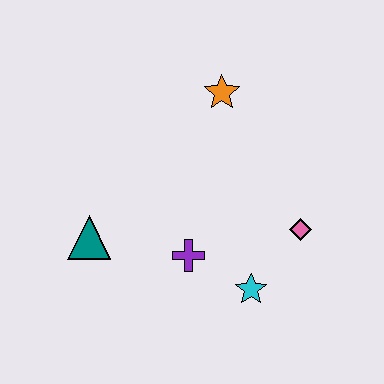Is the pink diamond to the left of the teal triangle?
No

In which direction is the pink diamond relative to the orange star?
The pink diamond is below the orange star.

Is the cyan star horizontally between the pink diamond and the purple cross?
Yes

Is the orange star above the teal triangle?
Yes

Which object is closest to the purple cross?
The cyan star is closest to the purple cross.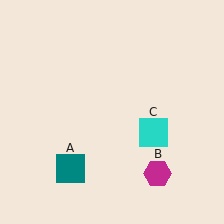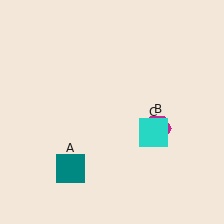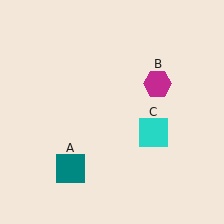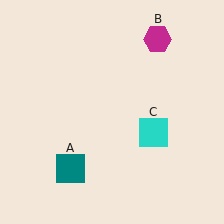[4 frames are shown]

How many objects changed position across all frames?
1 object changed position: magenta hexagon (object B).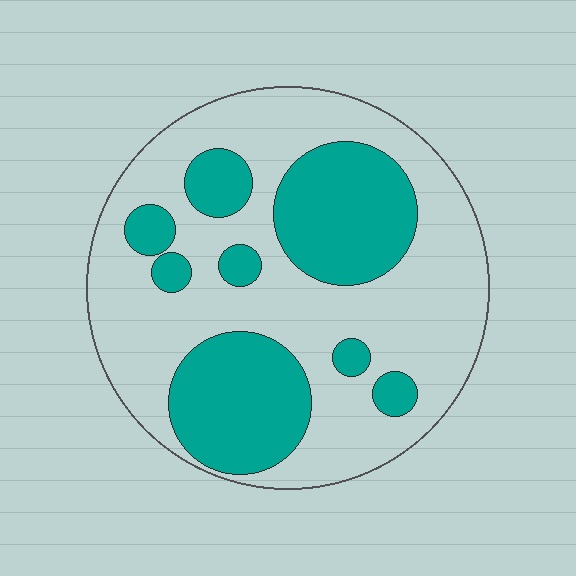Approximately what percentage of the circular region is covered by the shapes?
Approximately 35%.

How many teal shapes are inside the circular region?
8.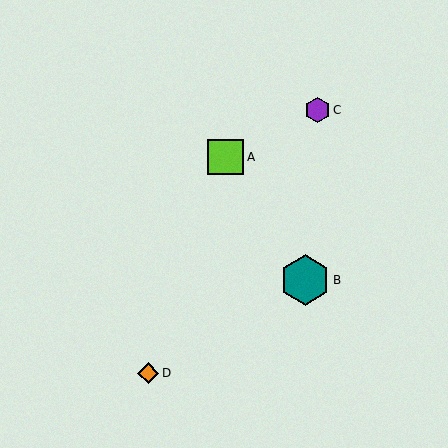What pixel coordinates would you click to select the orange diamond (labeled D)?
Click at (148, 373) to select the orange diamond D.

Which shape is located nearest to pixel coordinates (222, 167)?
The lime square (labeled A) at (226, 157) is nearest to that location.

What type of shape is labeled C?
Shape C is a purple hexagon.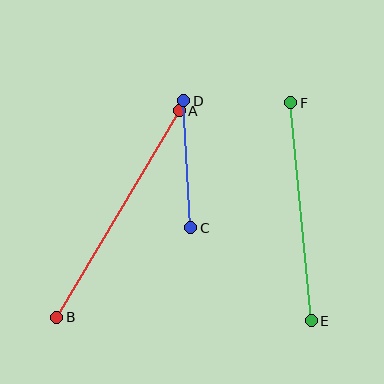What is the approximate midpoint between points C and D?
The midpoint is at approximately (187, 164) pixels.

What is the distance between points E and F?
The distance is approximately 219 pixels.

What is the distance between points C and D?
The distance is approximately 127 pixels.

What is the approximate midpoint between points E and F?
The midpoint is at approximately (301, 212) pixels.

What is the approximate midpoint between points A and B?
The midpoint is at approximately (118, 214) pixels.